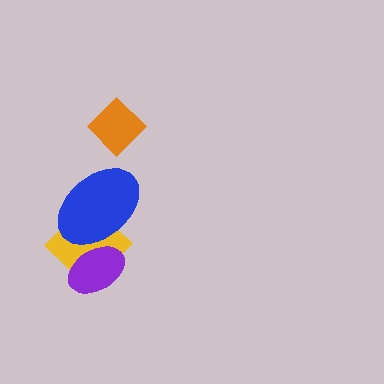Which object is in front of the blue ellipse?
The purple ellipse is in front of the blue ellipse.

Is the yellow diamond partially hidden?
Yes, it is partially covered by another shape.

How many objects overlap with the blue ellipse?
2 objects overlap with the blue ellipse.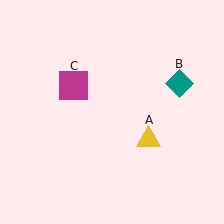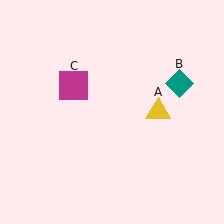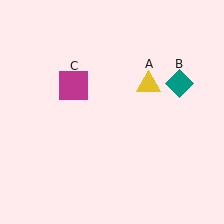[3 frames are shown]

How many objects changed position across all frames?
1 object changed position: yellow triangle (object A).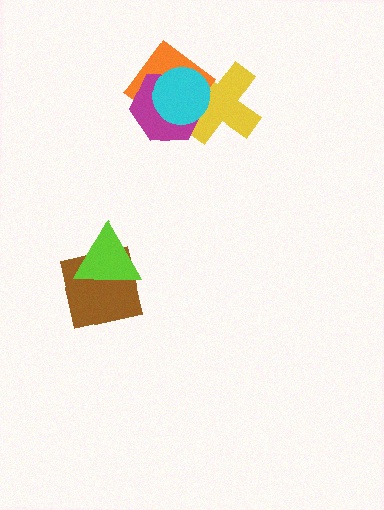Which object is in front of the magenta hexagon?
The cyan circle is in front of the magenta hexagon.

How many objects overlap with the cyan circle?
3 objects overlap with the cyan circle.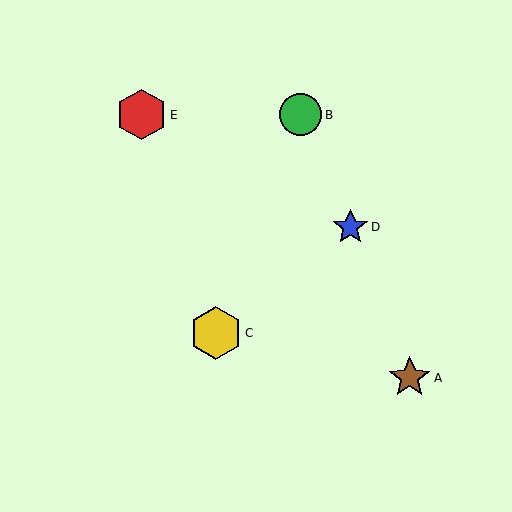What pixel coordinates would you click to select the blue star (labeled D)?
Click at (350, 227) to select the blue star D.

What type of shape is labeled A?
Shape A is a brown star.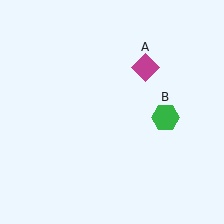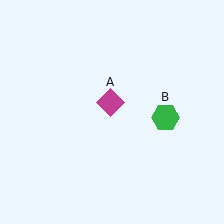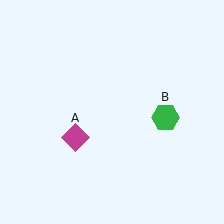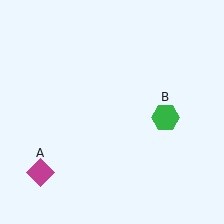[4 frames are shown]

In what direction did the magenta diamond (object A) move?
The magenta diamond (object A) moved down and to the left.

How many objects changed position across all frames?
1 object changed position: magenta diamond (object A).